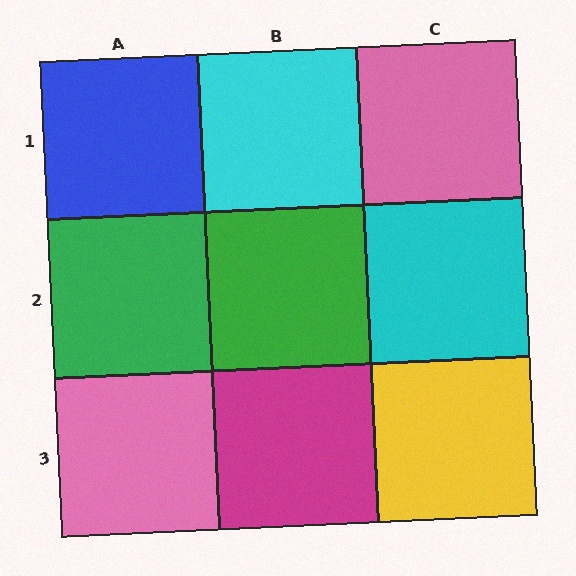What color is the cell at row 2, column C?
Cyan.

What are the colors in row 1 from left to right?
Blue, cyan, pink.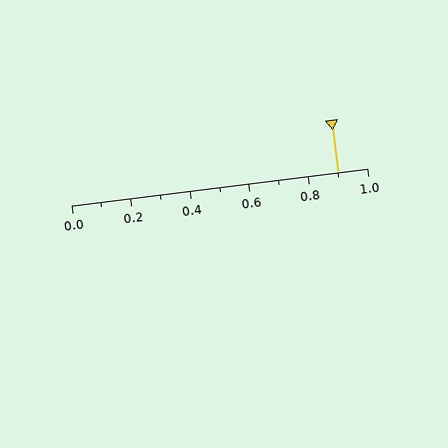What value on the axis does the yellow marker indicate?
The marker indicates approximately 0.9.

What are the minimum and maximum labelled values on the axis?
The axis runs from 0.0 to 1.0.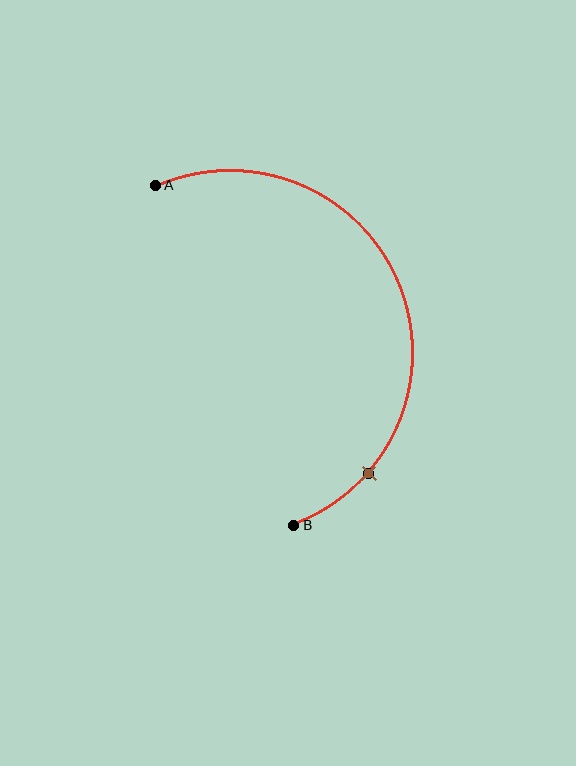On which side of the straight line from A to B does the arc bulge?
The arc bulges to the right of the straight line connecting A and B.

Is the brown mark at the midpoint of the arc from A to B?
No. The brown mark lies on the arc but is closer to endpoint B. The arc midpoint would be at the point on the curve equidistant along the arc from both A and B.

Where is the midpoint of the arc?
The arc midpoint is the point on the curve farthest from the straight line joining A and B. It sits to the right of that line.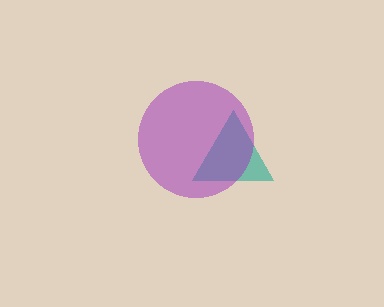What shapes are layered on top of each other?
The layered shapes are: a teal triangle, a purple circle.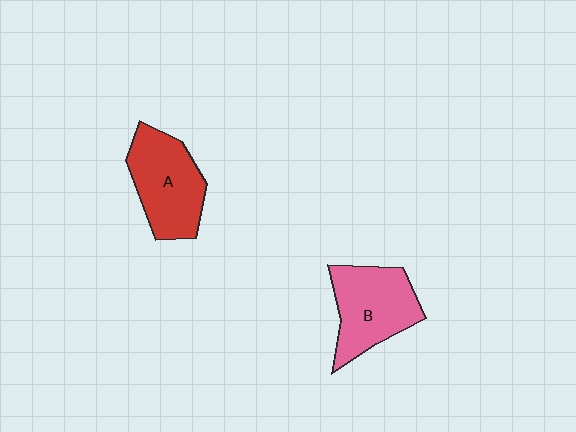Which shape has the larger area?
Shape B (pink).